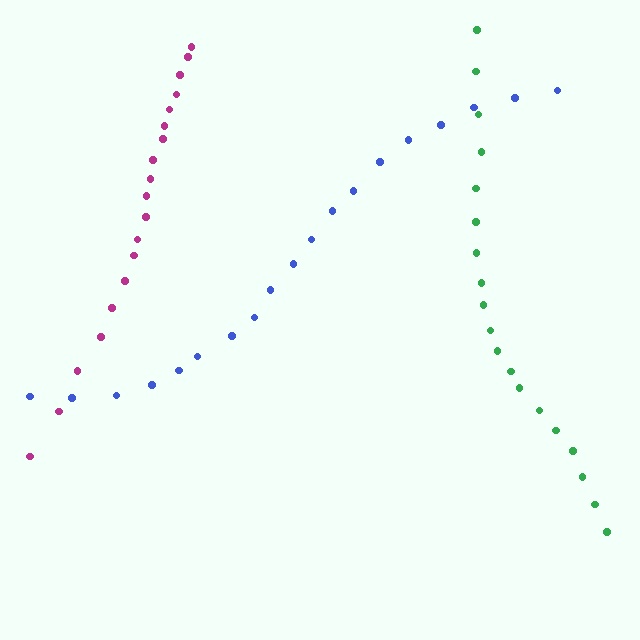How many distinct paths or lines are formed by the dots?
There are 3 distinct paths.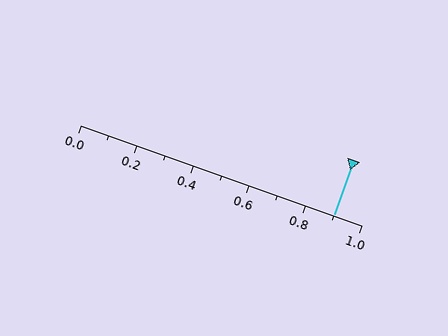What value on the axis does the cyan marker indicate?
The marker indicates approximately 0.9.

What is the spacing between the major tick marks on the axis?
The major ticks are spaced 0.2 apart.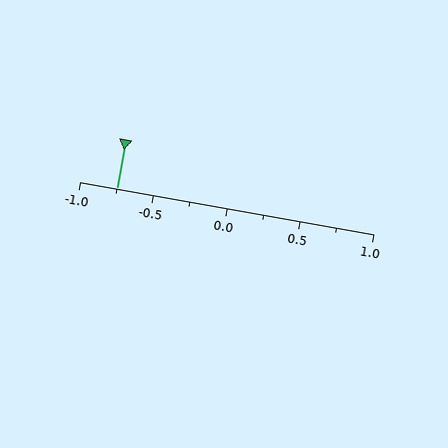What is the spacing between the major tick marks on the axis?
The major ticks are spaced 0.5 apart.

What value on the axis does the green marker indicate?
The marker indicates approximately -0.75.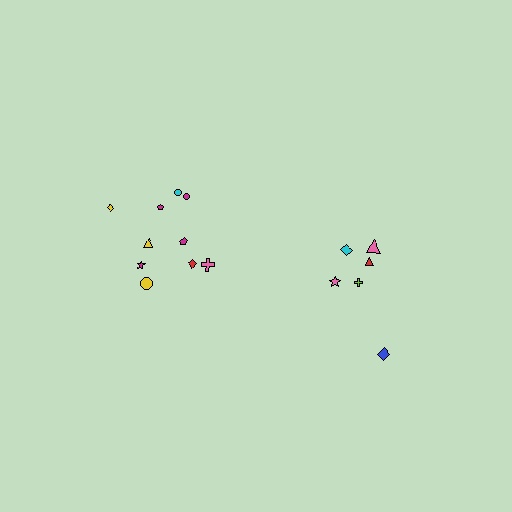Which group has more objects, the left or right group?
The left group.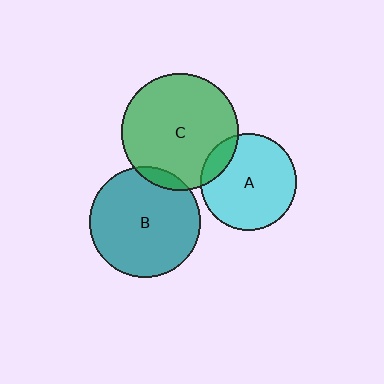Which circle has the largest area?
Circle C (green).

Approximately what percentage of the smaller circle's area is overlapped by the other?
Approximately 15%.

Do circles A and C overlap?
Yes.